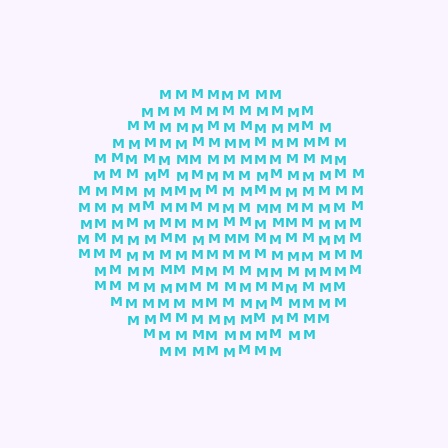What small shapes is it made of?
It is made of small letter M's.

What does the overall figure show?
The overall figure shows a circle.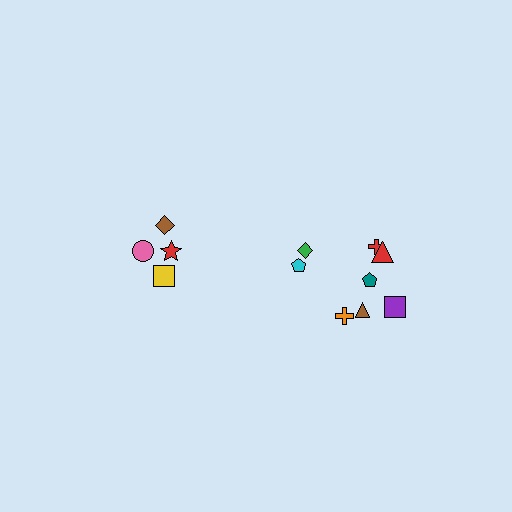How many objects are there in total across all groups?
There are 12 objects.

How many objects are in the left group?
There are 4 objects.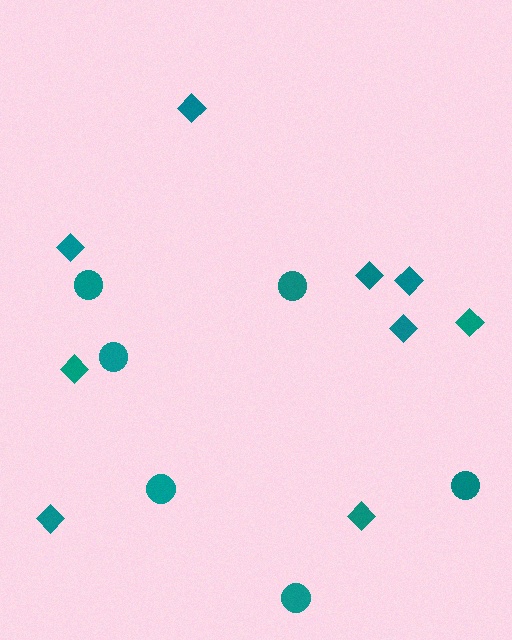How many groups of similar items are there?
There are 2 groups: one group of circles (6) and one group of diamonds (9).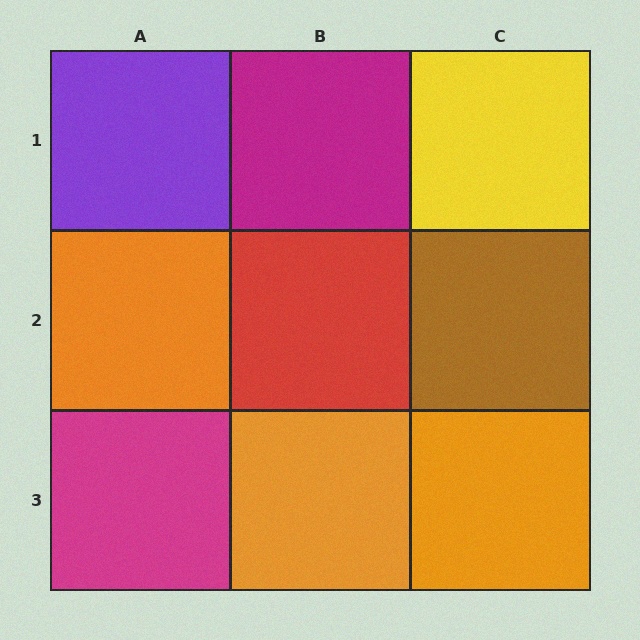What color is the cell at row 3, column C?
Orange.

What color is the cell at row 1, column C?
Yellow.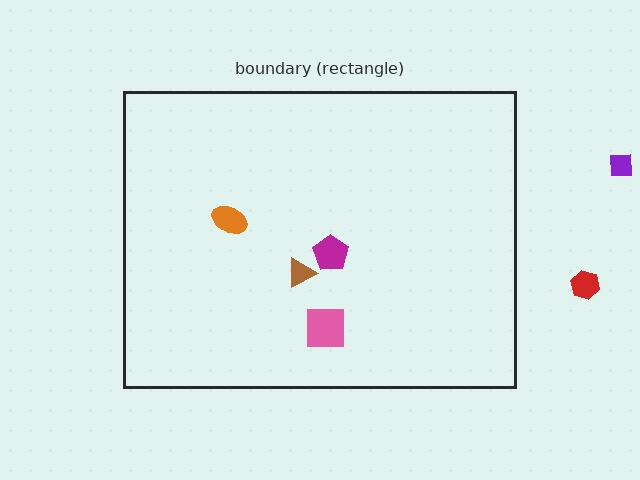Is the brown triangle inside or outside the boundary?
Inside.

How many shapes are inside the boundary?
4 inside, 2 outside.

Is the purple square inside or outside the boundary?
Outside.